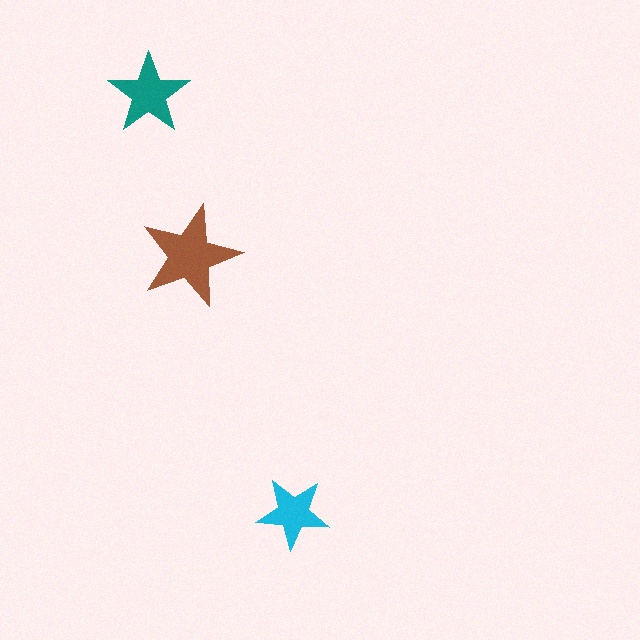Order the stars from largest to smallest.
the brown one, the teal one, the cyan one.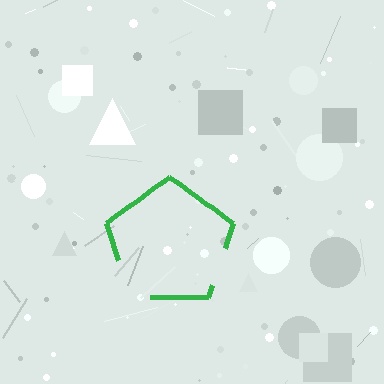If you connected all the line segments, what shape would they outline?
They would outline a pentagon.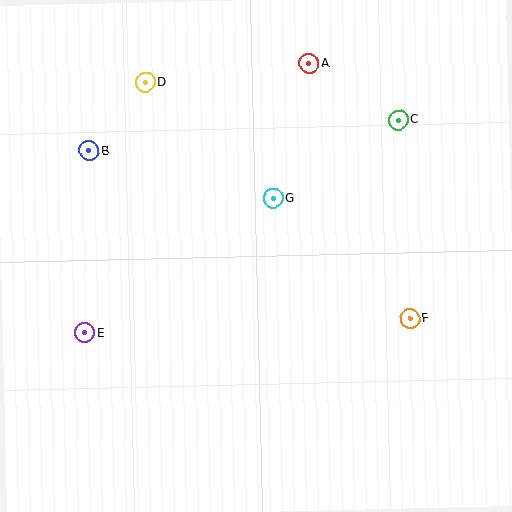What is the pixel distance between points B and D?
The distance between B and D is 88 pixels.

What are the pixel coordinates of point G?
Point G is at (273, 198).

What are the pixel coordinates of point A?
Point A is at (309, 64).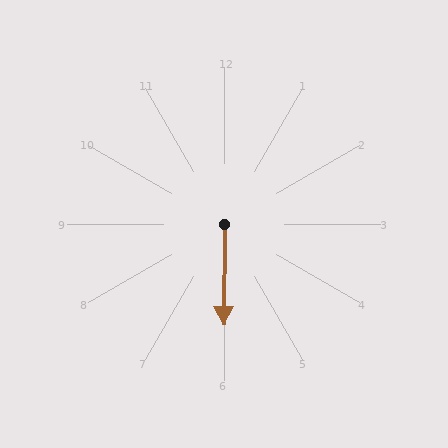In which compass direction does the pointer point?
South.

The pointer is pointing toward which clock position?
Roughly 6 o'clock.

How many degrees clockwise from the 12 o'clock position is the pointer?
Approximately 180 degrees.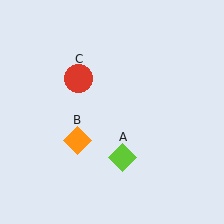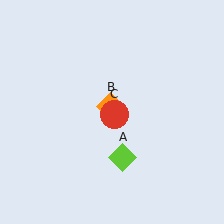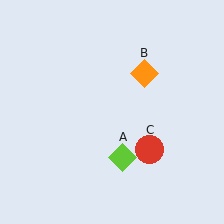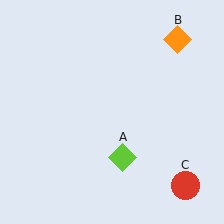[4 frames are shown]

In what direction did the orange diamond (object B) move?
The orange diamond (object B) moved up and to the right.